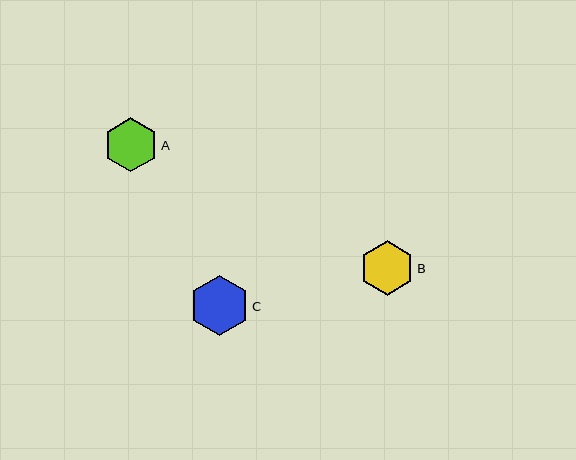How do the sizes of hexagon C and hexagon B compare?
Hexagon C and hexagon B are approximately the same size.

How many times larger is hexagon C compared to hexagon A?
Hexagon C is approximately 1.1 times the size of hexagon A.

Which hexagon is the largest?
Hexagon C is the largest with a size of approximately 60 pixels.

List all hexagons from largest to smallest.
From largest to smallest: C, B, A.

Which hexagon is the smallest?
Hexagon A is the smallest with a size of approximately 54 pixels.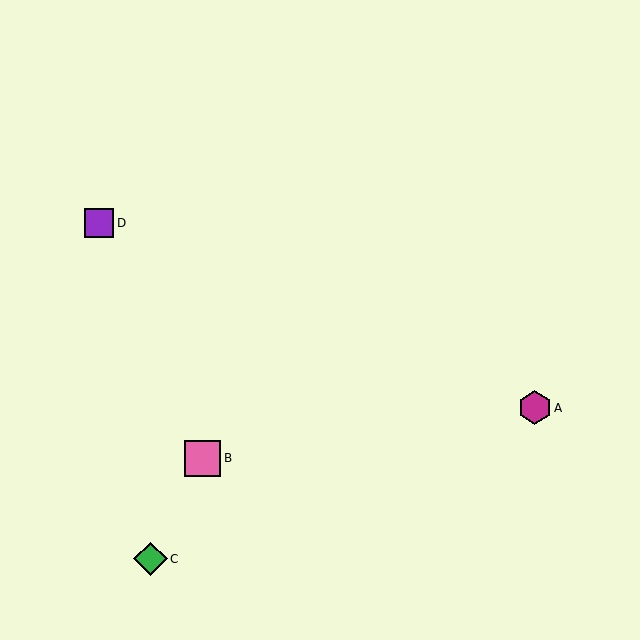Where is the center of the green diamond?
The center of the green diamond is at (150, 559).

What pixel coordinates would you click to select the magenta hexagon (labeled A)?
Click at (535, 408) to select the magenta hexagon A.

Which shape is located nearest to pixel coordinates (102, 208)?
The purple square (labeled D) at (99, 223) is nearest to that location.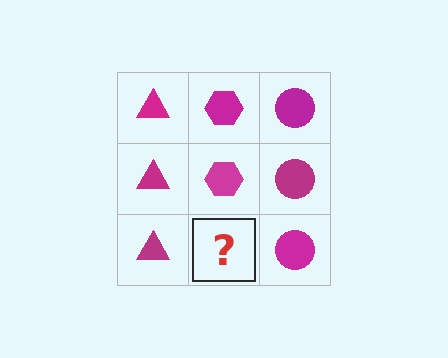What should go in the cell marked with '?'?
The missing cell should contain a magenta hexagon.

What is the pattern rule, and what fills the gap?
The rule is that each column has a consistent shape. The gap should be filled with a magenta hexagon.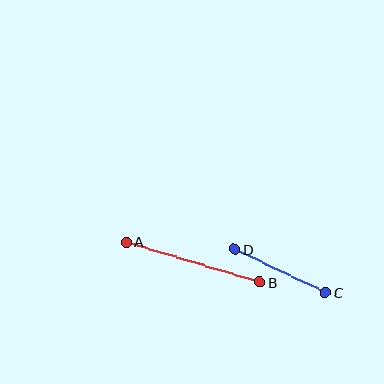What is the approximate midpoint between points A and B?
The midpoint is at approximately (193, 262) pixels.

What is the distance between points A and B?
The distance is approximately 139 pixels.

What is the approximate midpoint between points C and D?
The midpoint is at approximately (280, 271) pixels.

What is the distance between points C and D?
The distance is approximately 100 pixels.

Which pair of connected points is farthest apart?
Points A and B are farthest apart.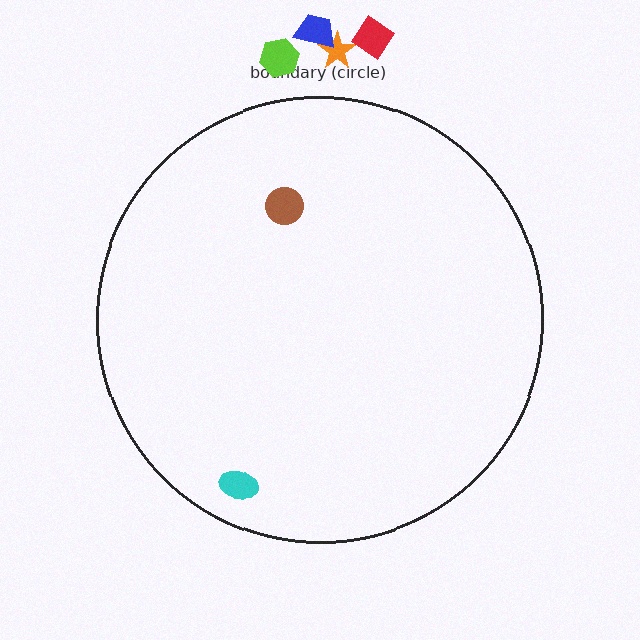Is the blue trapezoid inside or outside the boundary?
Outside.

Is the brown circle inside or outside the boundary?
Inside.